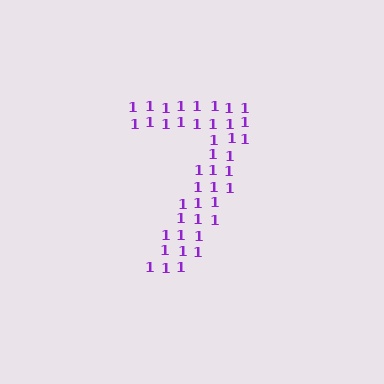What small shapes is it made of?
It is made of small digit 1's.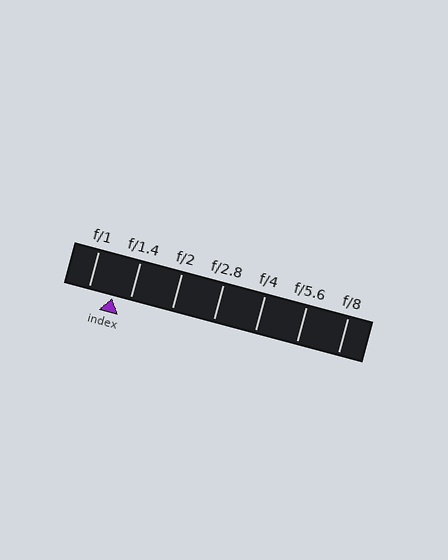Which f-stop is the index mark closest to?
The index mark is closest to f/1.4.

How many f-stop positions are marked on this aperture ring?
There are 7 f-stop positions marked.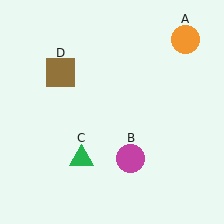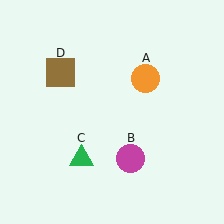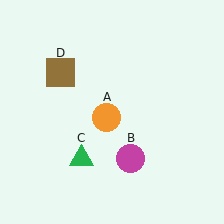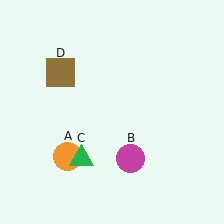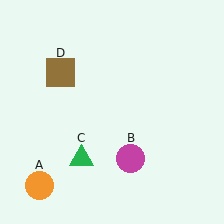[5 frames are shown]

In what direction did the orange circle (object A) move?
The orange circle (object A) moved down and to the left.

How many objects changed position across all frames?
1 object changed position: orange circle (object A).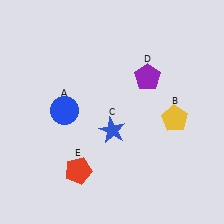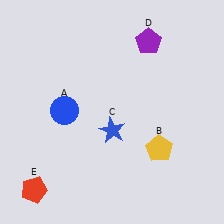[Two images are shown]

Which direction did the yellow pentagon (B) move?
The yellow pentagon (B) moved down.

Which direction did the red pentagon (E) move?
The red pentagon (E) moved left.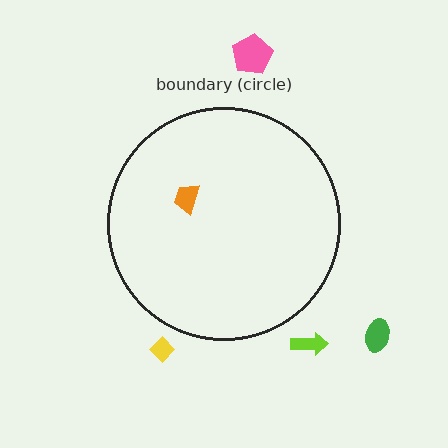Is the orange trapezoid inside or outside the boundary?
Inside.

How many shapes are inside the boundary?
1 inside, 4 outside.